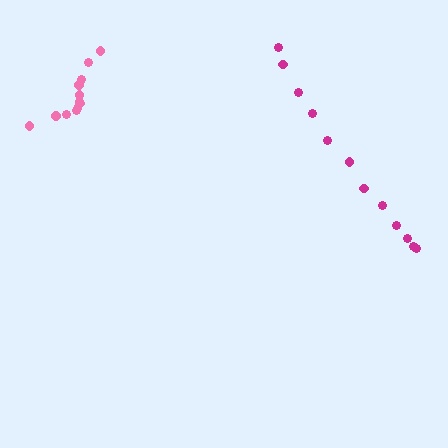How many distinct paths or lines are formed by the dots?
There are 2 distinct paths.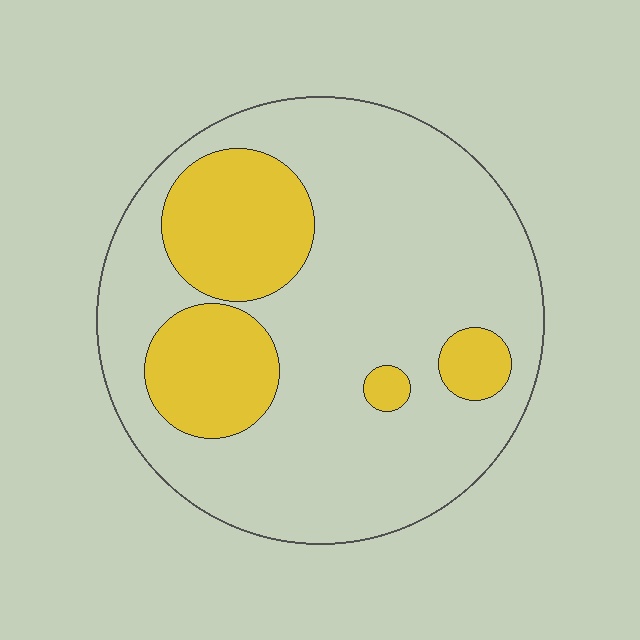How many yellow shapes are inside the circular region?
4.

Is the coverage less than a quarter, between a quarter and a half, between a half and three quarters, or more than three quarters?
Less than a quarter.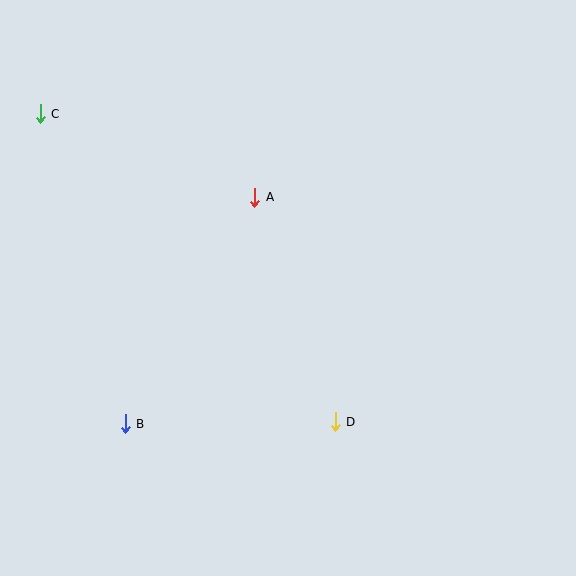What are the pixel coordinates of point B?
Point B is at (125, 424).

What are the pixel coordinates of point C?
Point C is at (40, 114).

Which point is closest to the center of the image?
Point A at (255, 198) is closest to the center.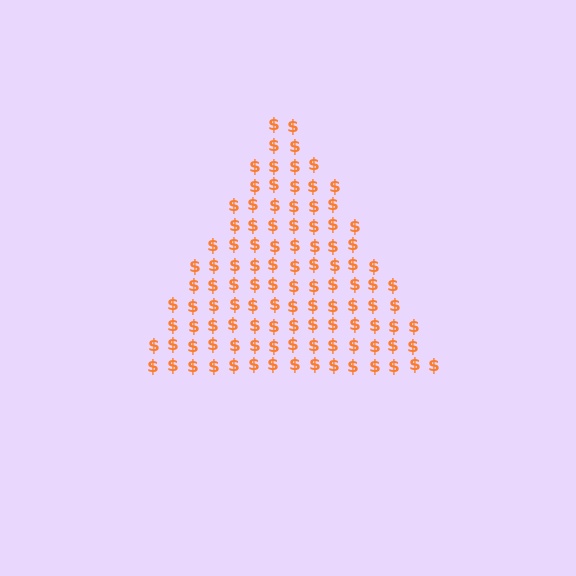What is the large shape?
The large shape is a triangle.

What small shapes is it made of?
It is made of small dollar signs.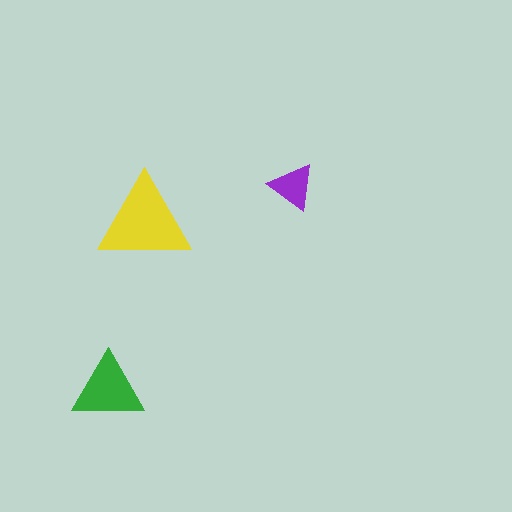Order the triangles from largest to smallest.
the yellow one, the green one, the purple one.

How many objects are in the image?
There are 3 objects in the image.